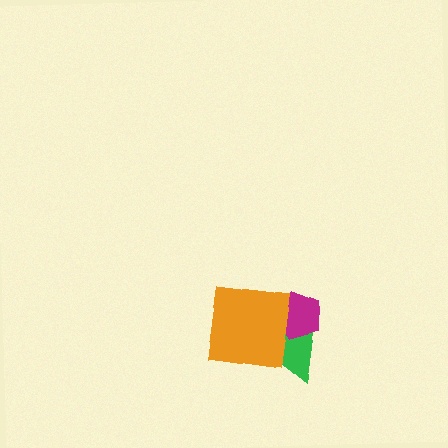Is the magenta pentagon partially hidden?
Yes, it is partially covered by another shape.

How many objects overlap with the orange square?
2 objects overlap with the orange square.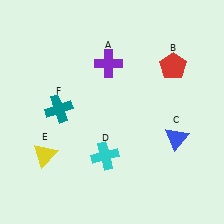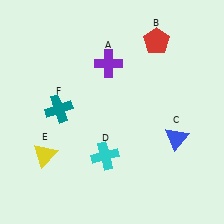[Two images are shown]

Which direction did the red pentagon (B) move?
The red pentagon (B) moved up.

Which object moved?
The red pentagon (B) moved up.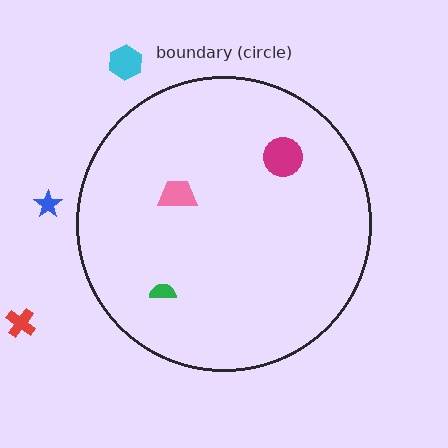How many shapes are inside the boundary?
3 inside, 3 outside.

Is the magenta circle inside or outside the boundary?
Inside.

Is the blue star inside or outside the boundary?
Outside.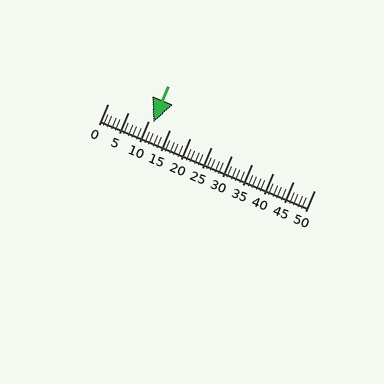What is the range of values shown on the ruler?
The ruler shows values from 0 to 50.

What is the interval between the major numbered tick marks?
The major tick marks are spaced 5 units apart.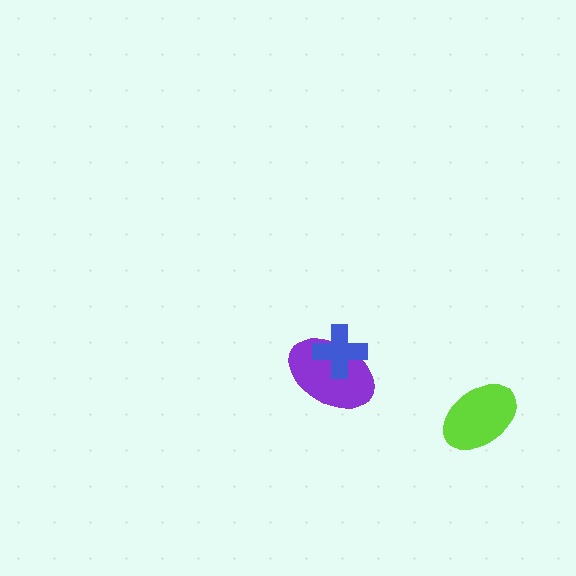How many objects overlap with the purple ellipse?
1 object overlaps with the purple ellipse.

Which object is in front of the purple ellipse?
The blue cross is in front of the purple ellipse.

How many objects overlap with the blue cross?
1 object overlaps with the blue cross.